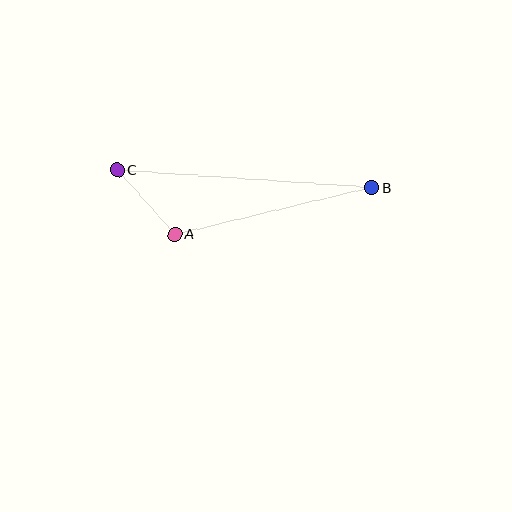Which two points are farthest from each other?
Points B and C are farthest from each other.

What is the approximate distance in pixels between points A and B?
The distance between A and B is approximately 202 pixels.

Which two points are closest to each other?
Points A and C are closest to each other.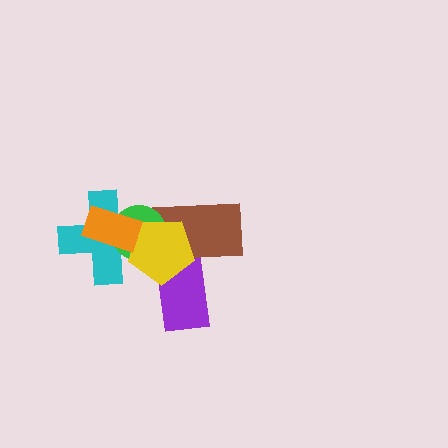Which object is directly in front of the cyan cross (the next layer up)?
The green circle is directly in front of the cyan cross.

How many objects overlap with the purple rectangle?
2 objects overlap with the purple rectangle.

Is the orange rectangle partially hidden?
No, no other shape covers it.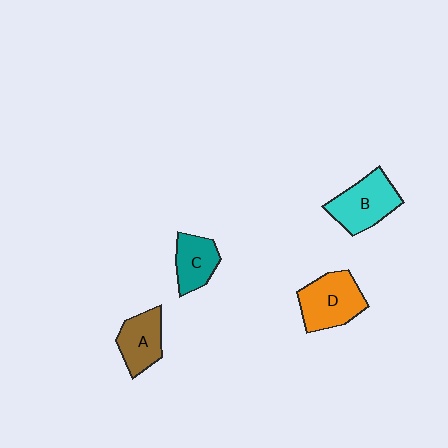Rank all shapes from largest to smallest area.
From largest to smallest: D (orange), B (cyan), A (brown), C (teal).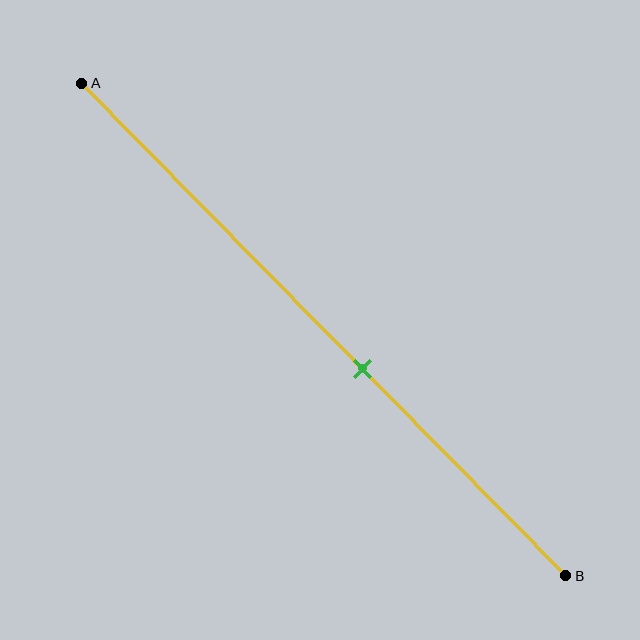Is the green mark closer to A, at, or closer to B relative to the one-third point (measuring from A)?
The green mark is closer to point B than the one-third point of segment AB.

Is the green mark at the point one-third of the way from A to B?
No, the mark is at about 60% from A, not at the 33% one-third point.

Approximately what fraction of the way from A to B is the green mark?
The green mark is approximately 60% of the way from A to B.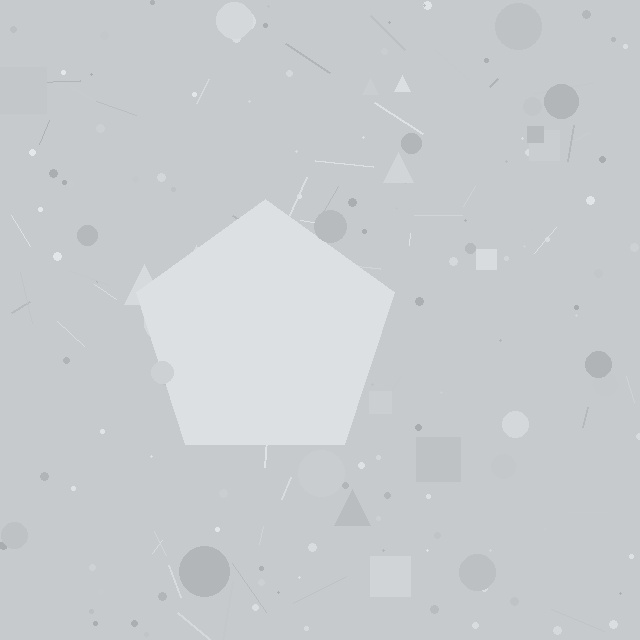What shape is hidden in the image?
A pentagon is hidden in the image.